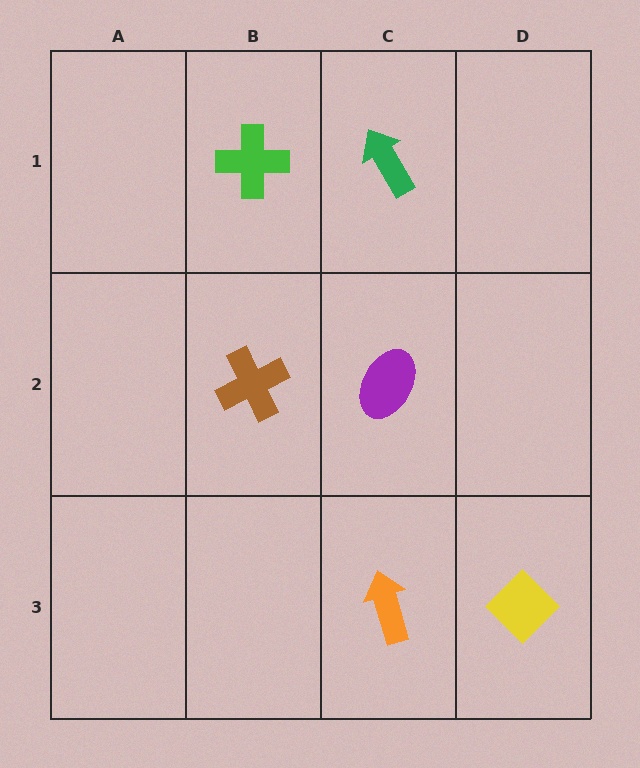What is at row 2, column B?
A brown cross.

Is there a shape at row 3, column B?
No, that cell is empty.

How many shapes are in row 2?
2 shapes.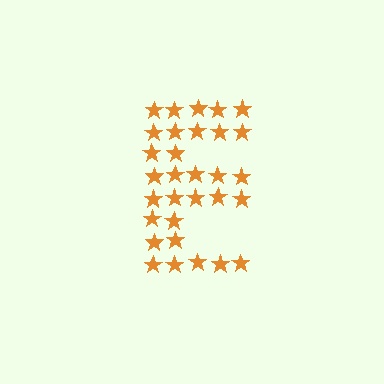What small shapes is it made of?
It is made of small stars.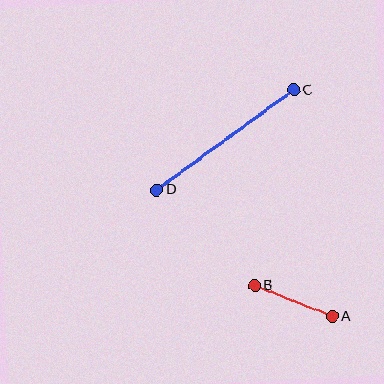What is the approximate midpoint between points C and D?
The midpoint is at approximately (225, 140) pixels.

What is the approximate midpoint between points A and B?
The midpoint is at approximately (293, 301) pixels.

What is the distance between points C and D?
The distance is approximately 169 pixels.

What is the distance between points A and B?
The distance is approximately 84 pixels.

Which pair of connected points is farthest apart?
Points C and D are farthest apart.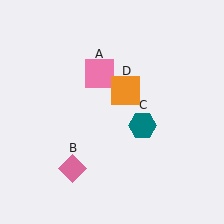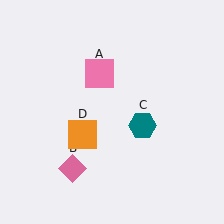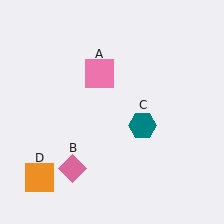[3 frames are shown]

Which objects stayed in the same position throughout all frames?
Pink square (object A) and pink diamond (object B) and teal hexagon (object C) remained stationary.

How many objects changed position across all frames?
1 object changed position: orange square (object D).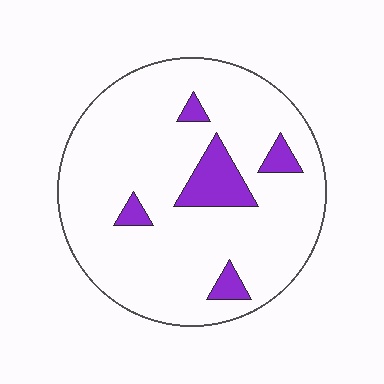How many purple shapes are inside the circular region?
5.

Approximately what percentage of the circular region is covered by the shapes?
Approximately 10%.